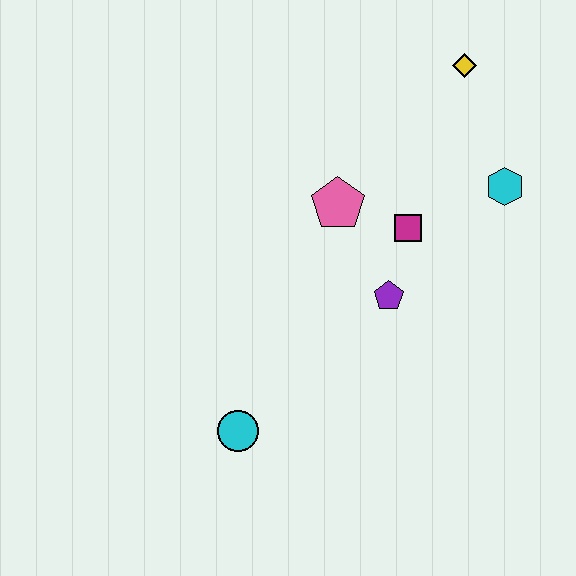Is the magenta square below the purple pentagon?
No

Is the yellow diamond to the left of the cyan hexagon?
Yes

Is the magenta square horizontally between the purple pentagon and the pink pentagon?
No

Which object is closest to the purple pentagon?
The magenta square is closest to the purple pentagon.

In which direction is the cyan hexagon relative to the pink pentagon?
The cyan hexagon is to the right of the pink pentagon.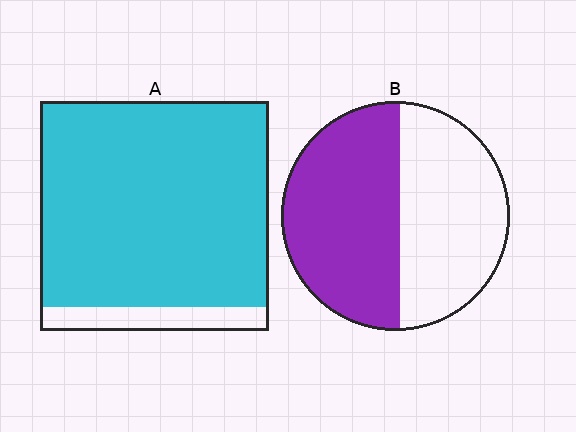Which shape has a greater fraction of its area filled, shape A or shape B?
Shape A.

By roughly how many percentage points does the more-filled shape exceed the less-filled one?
By roughly 35 percentage points (A over B).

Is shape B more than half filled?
Roughly half.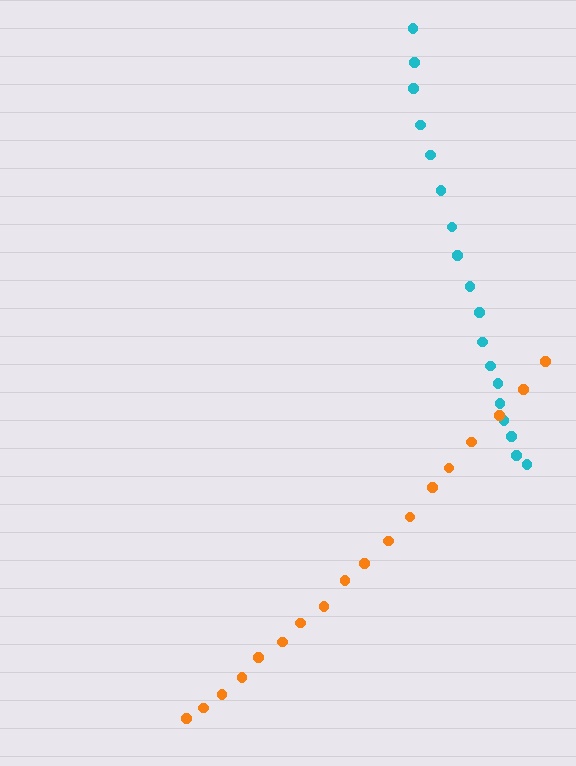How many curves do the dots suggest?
There are 2 distinct paths.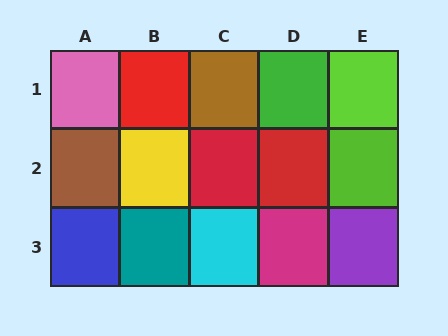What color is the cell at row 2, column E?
Lime.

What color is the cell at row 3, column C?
Cyan.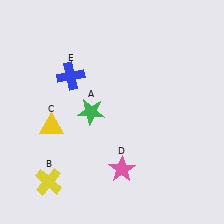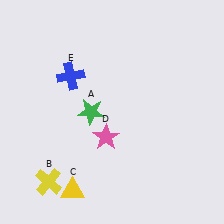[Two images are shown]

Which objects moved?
The objects that moved are: the yellow triangle (C), the pink star (D).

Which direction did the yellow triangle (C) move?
The yellow triangle (C) moved down.